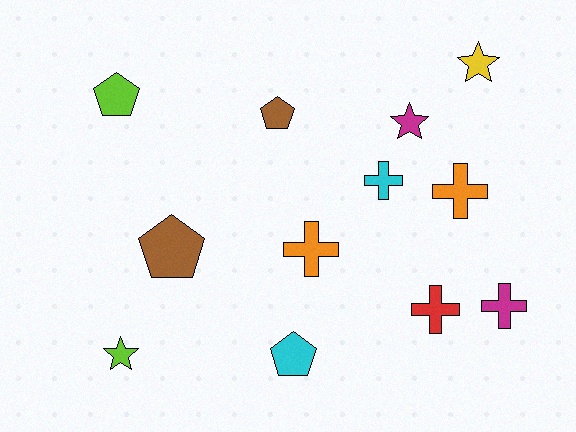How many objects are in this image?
There are 12 objects.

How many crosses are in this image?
There are 5 crosses.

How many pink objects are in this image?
There are no pink objects.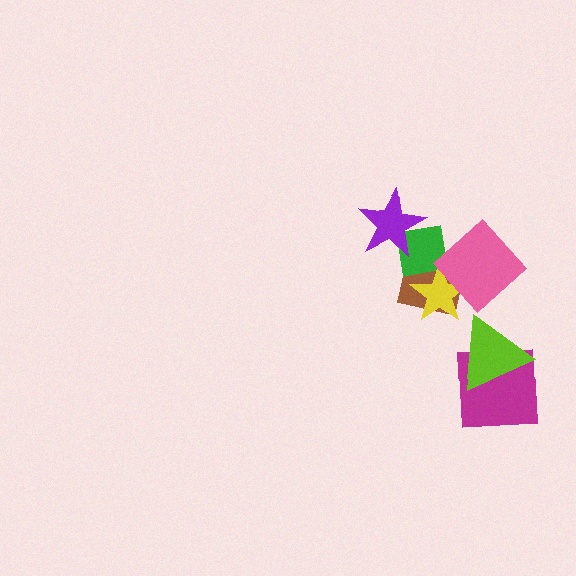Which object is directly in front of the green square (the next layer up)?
The yellow star is directly in front of the green square.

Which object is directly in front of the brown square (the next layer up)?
The green square is directly in front of the brown square.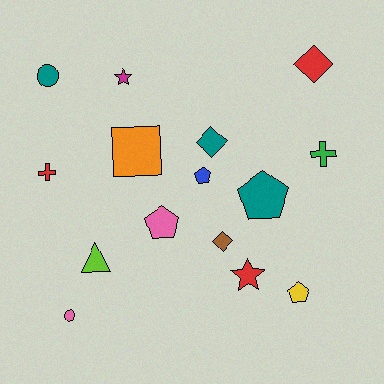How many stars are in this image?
There are 2 stars.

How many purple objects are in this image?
There are no purple objects.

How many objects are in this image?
There are 15 objects.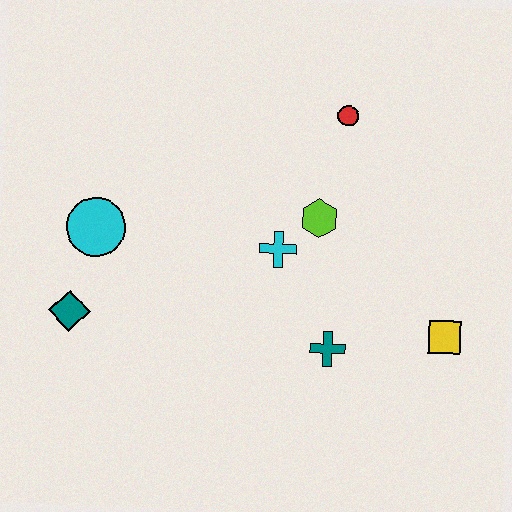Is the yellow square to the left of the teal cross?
No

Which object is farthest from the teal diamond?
The yellow square is farthest from the teal diamond.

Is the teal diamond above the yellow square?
Yes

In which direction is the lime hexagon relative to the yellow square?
The lime hexagon is to the left of the yellow square.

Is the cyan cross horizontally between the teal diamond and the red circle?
Yes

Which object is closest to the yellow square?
The teal cross is closest to the yellow square.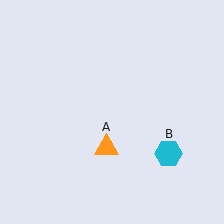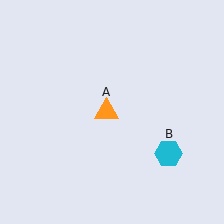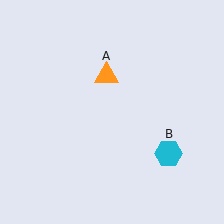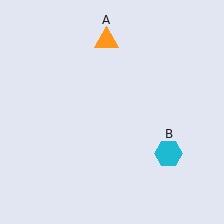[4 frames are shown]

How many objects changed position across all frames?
1 object changed position: orange triangle (object A).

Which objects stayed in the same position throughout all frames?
Cyan hexagon (object B) remained stationary.